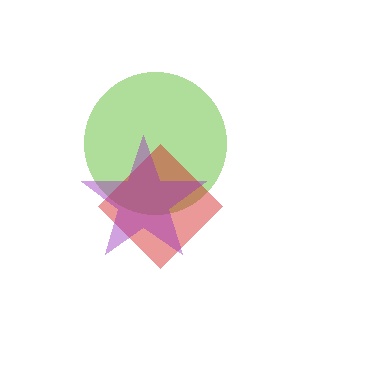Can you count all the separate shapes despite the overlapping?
Yes, there are 3 separate shapes.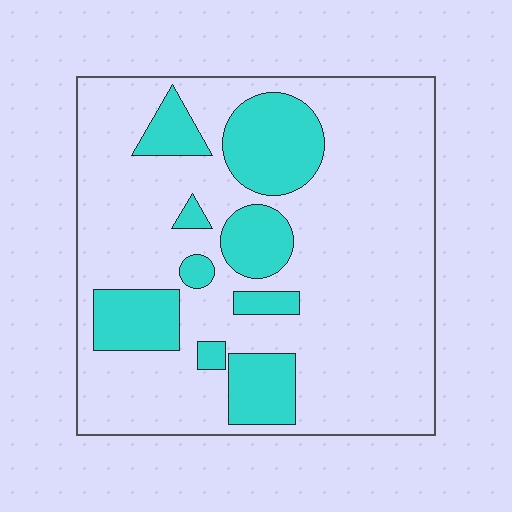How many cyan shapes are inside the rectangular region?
9.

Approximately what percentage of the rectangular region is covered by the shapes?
Approximately 25%.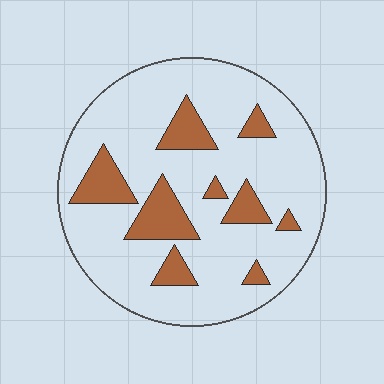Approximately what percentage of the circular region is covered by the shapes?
Approximately 20%.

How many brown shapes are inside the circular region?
9.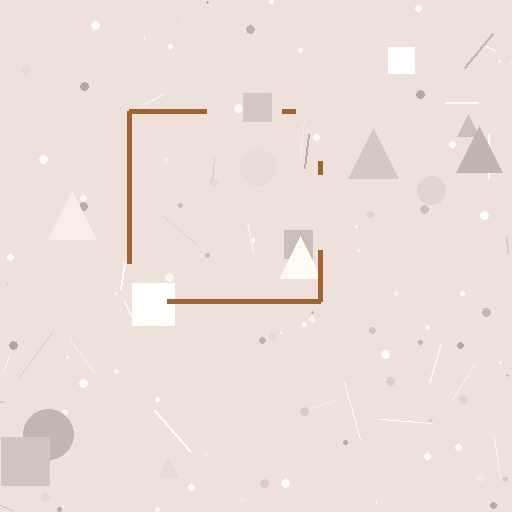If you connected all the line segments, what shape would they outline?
They would outline a square.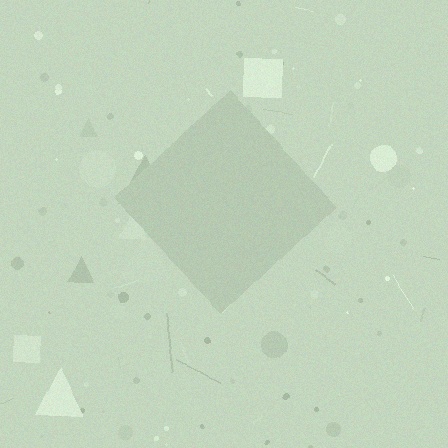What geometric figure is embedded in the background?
A diamond is embedded in the background.